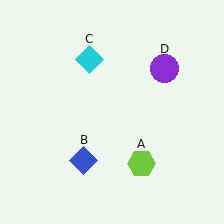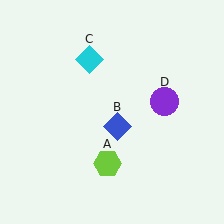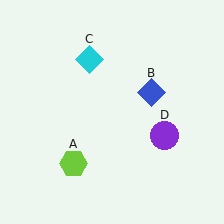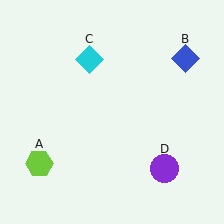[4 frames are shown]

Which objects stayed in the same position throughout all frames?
Cyan diamond (object C) remained stationary.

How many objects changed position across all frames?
3 objects changed position: lime hexagon (object A), blue diamond (object B), purple circle (object D).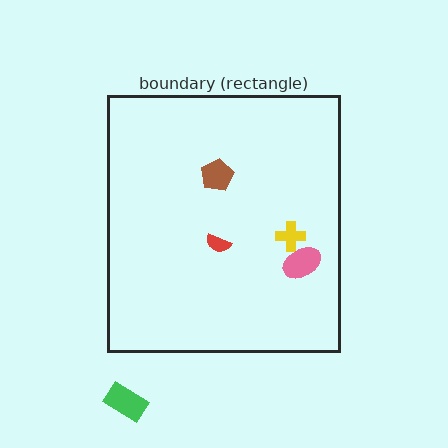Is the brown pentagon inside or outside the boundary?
Inside.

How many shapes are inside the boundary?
4 inside, 1 outside.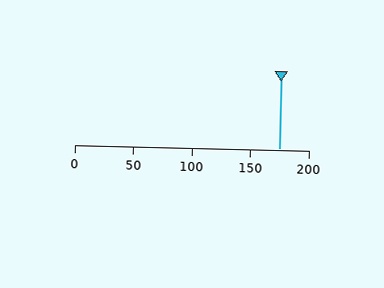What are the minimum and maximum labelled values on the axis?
The axis runs from 0 to 200.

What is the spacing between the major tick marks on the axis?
The major ticks are spaced 50 apart.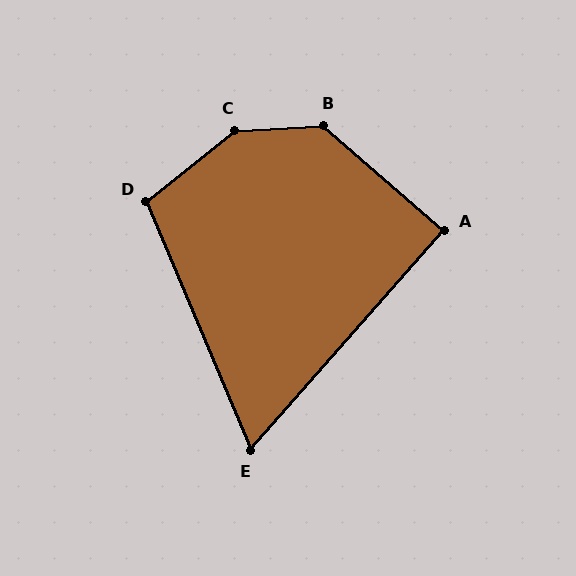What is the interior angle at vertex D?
Approximately 106 degrees (obtuse).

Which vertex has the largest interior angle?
C, at approximately 145 degrees.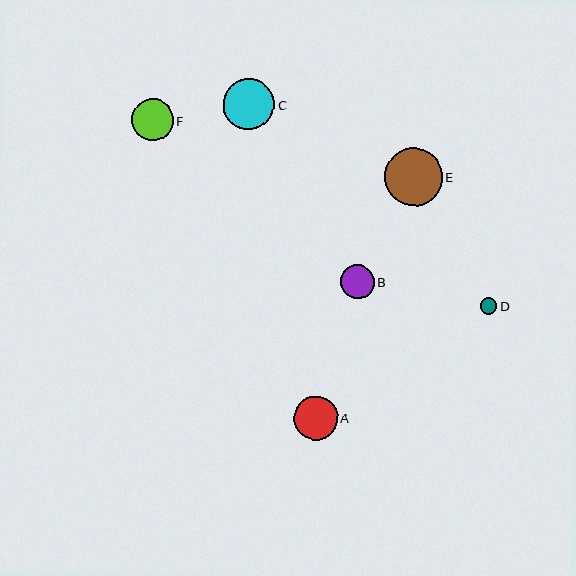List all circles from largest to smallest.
From largest to smallest: E, C, A, F, B, D.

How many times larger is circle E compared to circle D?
Circle E is approximately 3.5 times the size of circle D.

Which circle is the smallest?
Circle D is the smallest with a size of approximately 17 pixels.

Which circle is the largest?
Circle E is the largest with a size of approximately 58 pixels.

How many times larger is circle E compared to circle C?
Circle E is approximately 1.1 times the size of circle C.